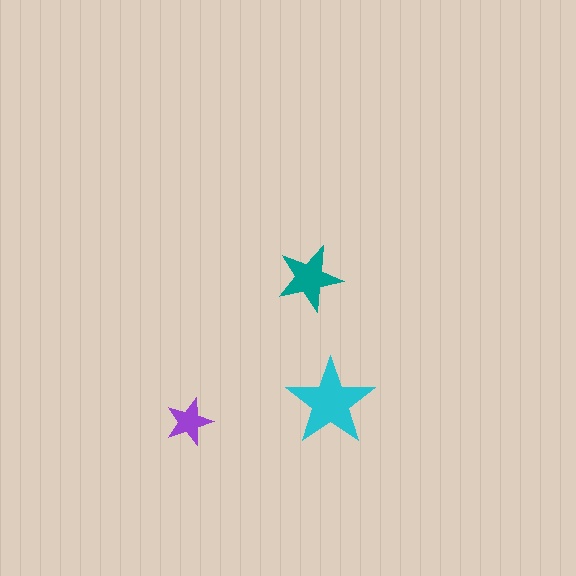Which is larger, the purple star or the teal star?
The teal one.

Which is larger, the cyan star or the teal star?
The cyan one.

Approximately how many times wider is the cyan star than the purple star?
About 2 times wider.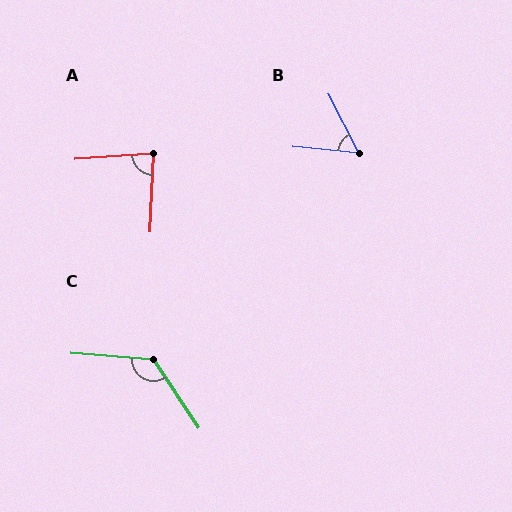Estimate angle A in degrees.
Approximately 83 degrees.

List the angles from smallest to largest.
B (57°), A (83°), C (128°).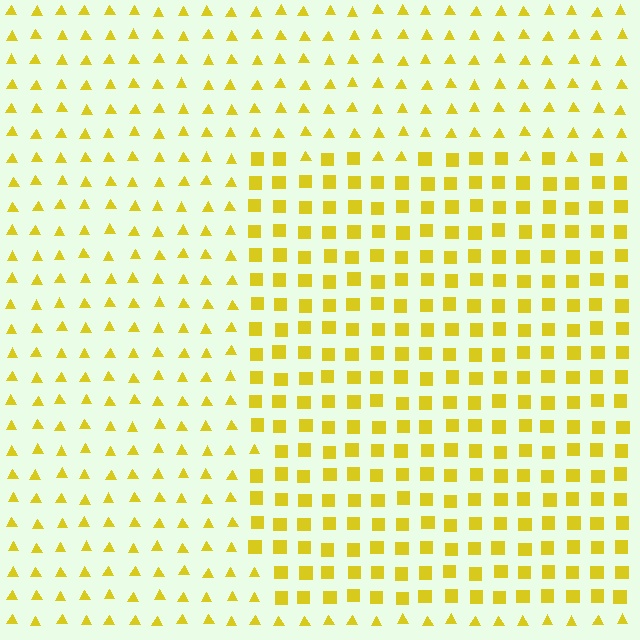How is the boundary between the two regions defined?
The boundary is defined by a change in element shape: squares inside vs. triangles outside. All elements share the same color and spacing.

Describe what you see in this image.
The image is filled with small yellow elements arranged in a uniform grid. A rectangle-shaped region contains squares, while the surrounding area contains triangles. The boundary is defined purely by the change in element shape.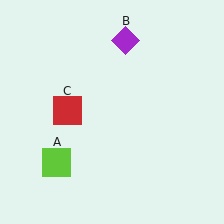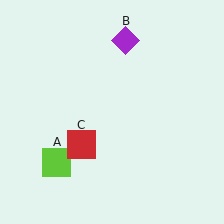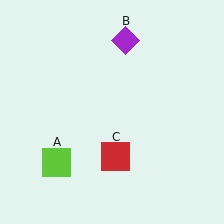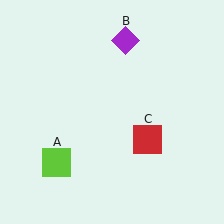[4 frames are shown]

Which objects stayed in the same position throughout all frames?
Lime square (object A) and purple diamond (object B) remained stationary.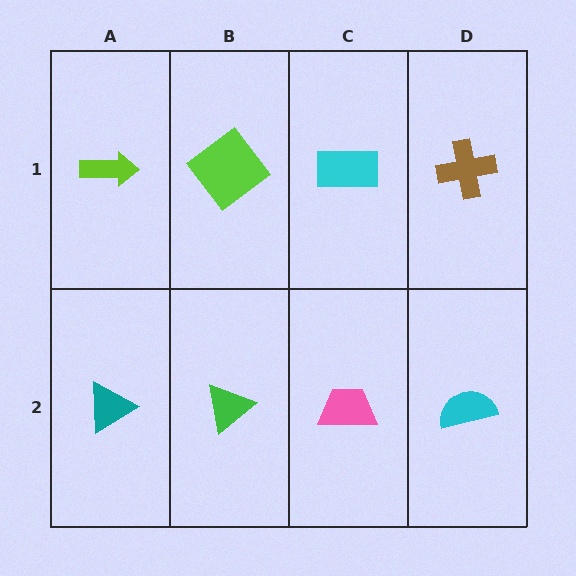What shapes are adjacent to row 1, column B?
A green triangle (row 2, column B), a lime arrow (row 1, column A), a cyan rectangle (row 1, column C).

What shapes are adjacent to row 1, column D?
A cyan semicircle (row 2, column D), a cyan rectangle (row 1, column C).